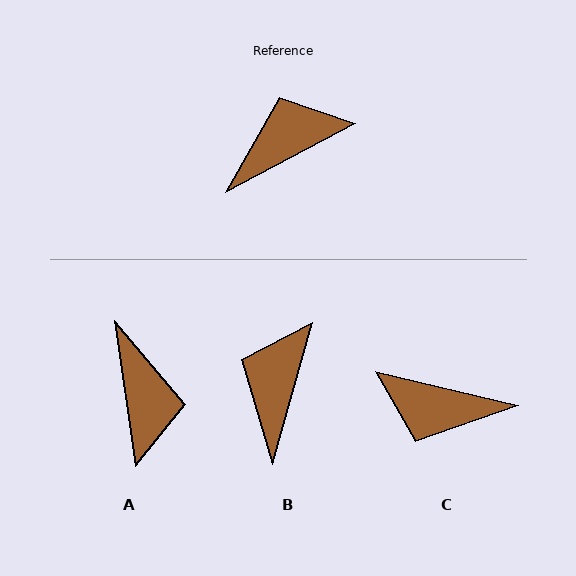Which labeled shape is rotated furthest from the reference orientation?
C, about 139 degrees away.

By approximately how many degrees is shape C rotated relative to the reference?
Approximately 139 degrees counter-clockwise.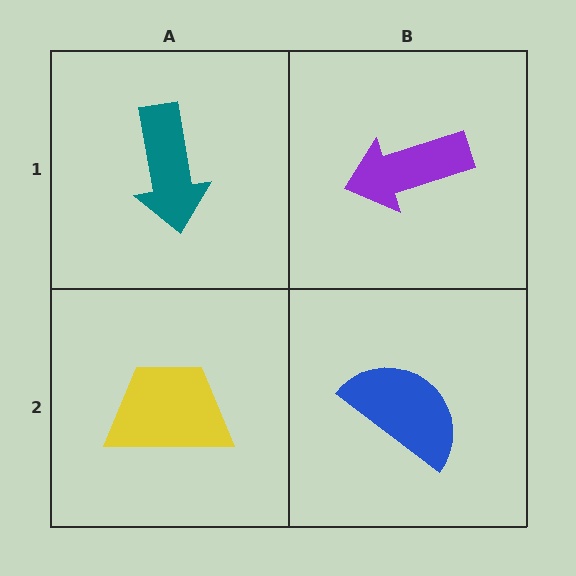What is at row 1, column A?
A teal arrow.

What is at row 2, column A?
A yellow trapezoid.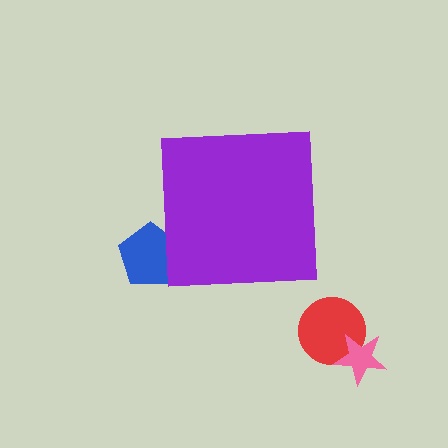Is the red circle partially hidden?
No, the red circle is fully visible.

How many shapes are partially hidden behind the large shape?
1 shape is partially hidden.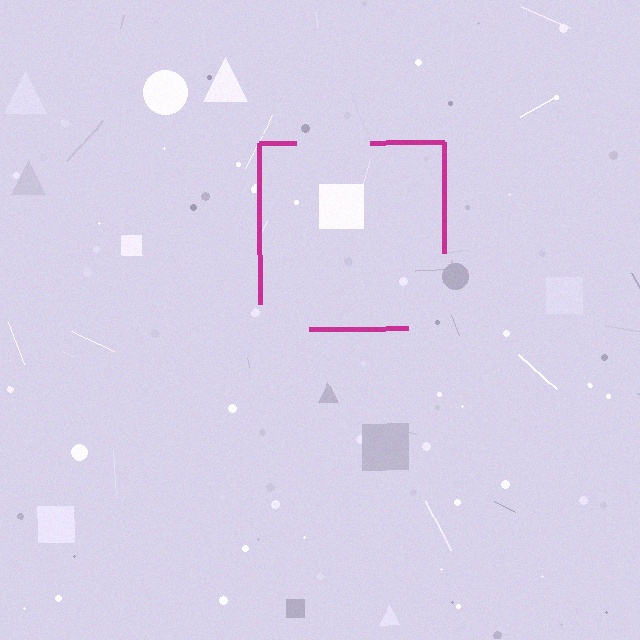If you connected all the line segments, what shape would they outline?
They would outline a square.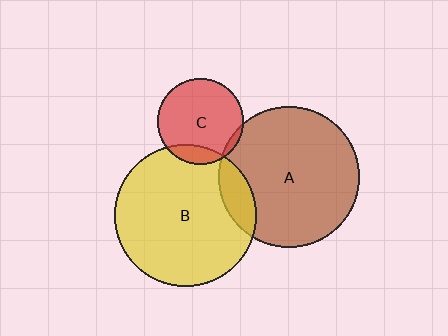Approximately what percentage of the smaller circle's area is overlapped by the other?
Approximately 15%.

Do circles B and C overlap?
Yes.